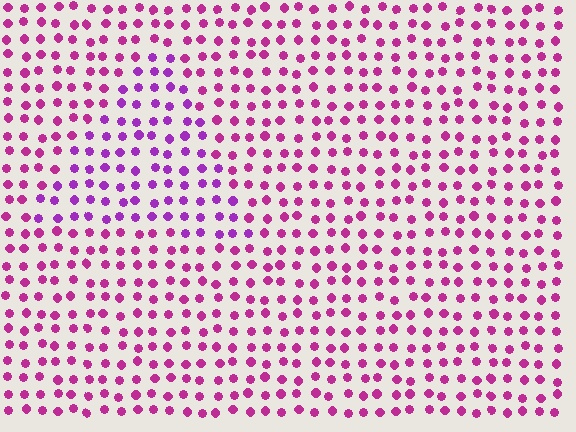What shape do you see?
I see a triangle.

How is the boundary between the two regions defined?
The boundary is defined purely by a slight shift in hue (about 29 degrees). Spacing, size, and orientation are identical on both sides.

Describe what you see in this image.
The image is filled with small magenta elements in a uniform arrangement. A triangle-shaped region is visible where the elements are tinted to a slightly different hue, forming a subtle color boundary.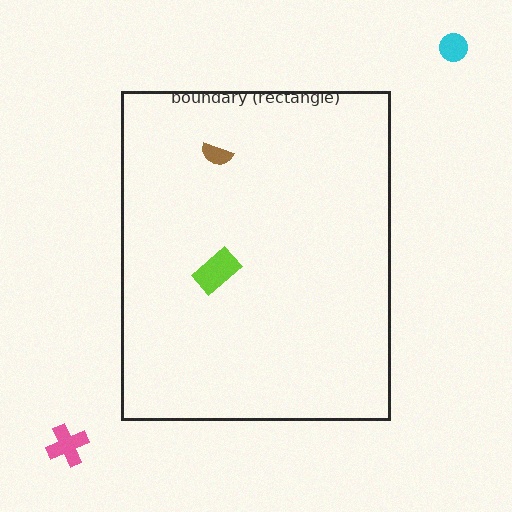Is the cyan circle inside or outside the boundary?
Outside.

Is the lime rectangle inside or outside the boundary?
Inside.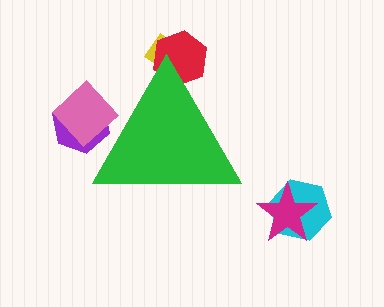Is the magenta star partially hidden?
No, the magenta star is fully visible.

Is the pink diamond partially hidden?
Yes, the pink diamond is partially hidden behind the green triangle.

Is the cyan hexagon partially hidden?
No, the cyan hexagon is fully visible.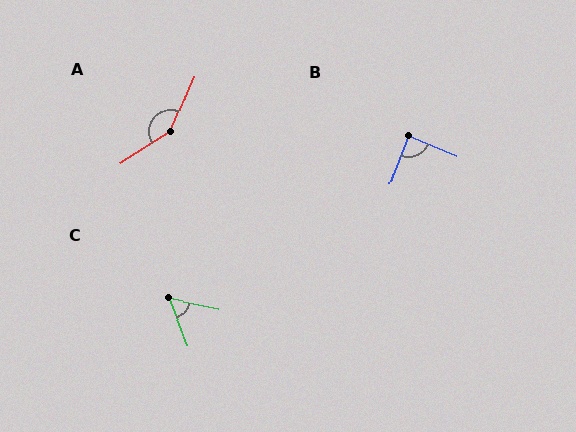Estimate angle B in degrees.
Approximately 87 degrees.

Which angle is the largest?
A, at approximately 146 degrees.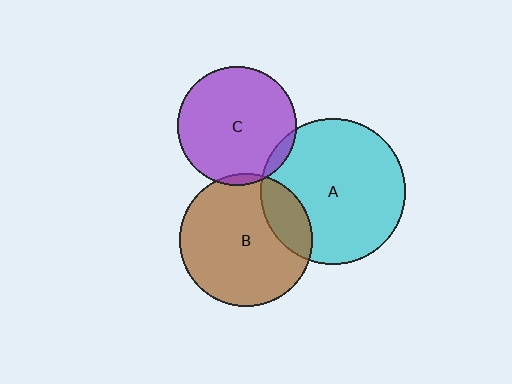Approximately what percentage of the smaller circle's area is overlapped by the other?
Approximately 5%.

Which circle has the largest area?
Circle A (cyan).